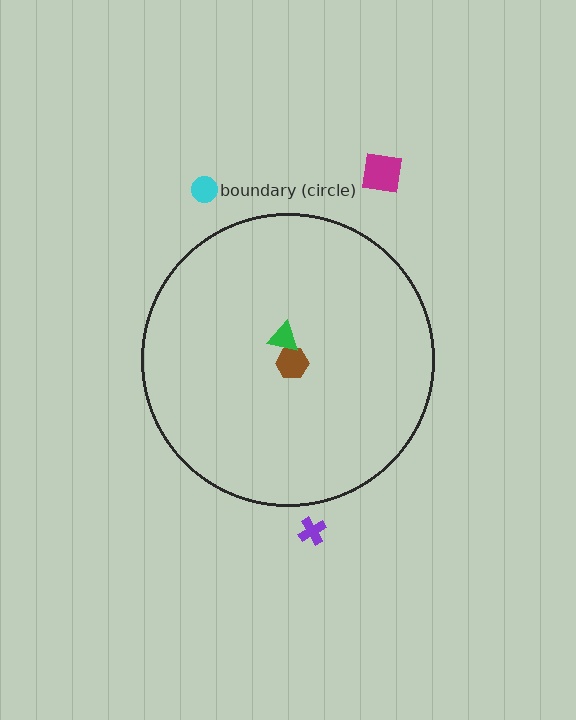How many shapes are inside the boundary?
2 inside, 3 outside.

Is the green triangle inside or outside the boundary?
Inside.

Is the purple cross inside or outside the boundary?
Outside.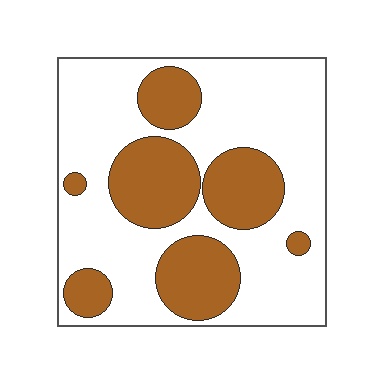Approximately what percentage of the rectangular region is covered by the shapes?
Approximately 35%.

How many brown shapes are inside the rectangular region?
7.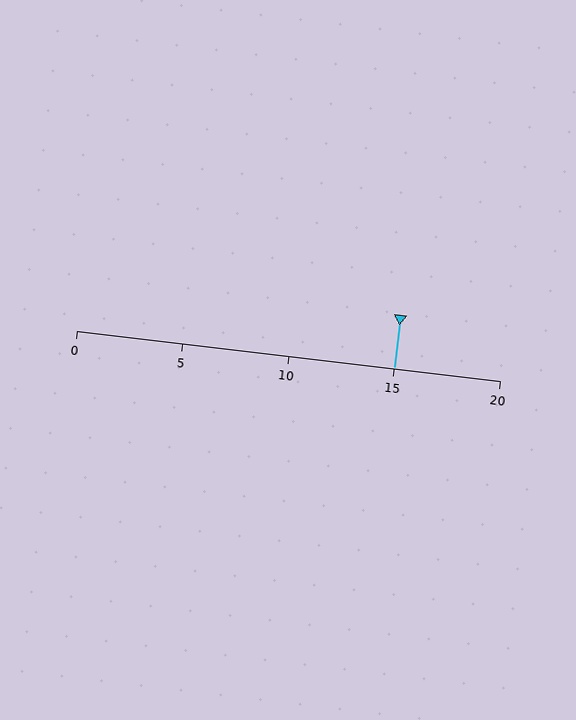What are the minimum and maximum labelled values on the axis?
The axis runs from 0 to 20.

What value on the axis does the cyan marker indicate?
The marker indicates approximately 15.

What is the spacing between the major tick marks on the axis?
The major ticks are spaced 5 apart.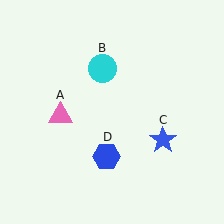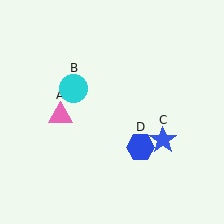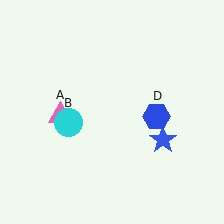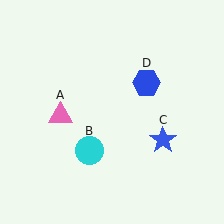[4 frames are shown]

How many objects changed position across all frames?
2 objects changed position: cyan circle (object B), blue hexagon (object D).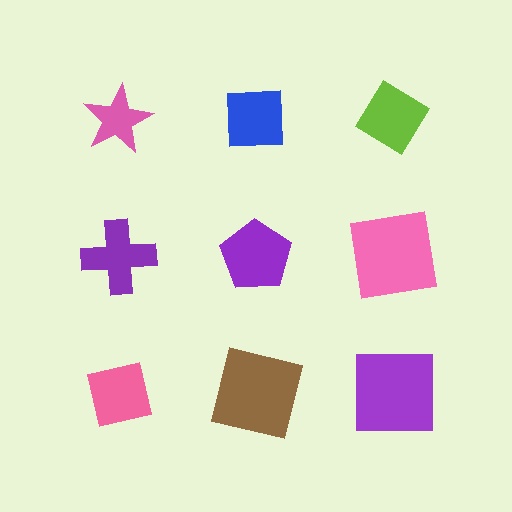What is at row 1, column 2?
A blue square.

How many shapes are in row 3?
3 shapes.